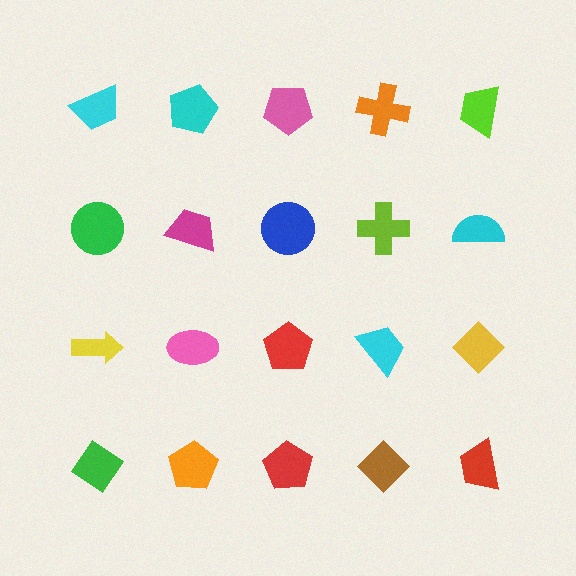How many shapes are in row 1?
5 shapes.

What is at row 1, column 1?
A cyan trapezoid.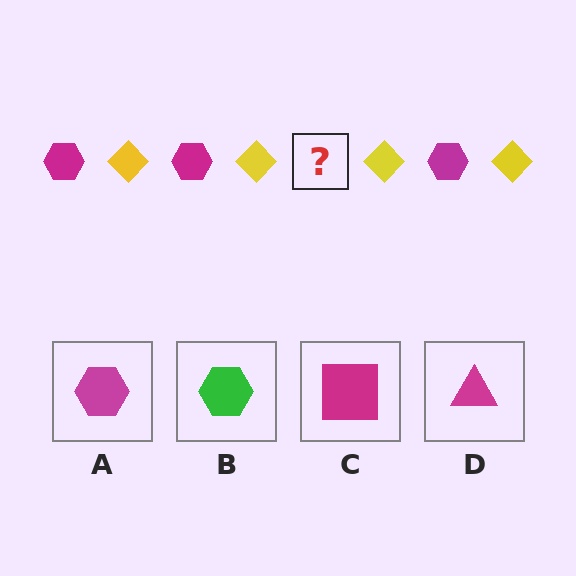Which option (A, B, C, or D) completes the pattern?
A.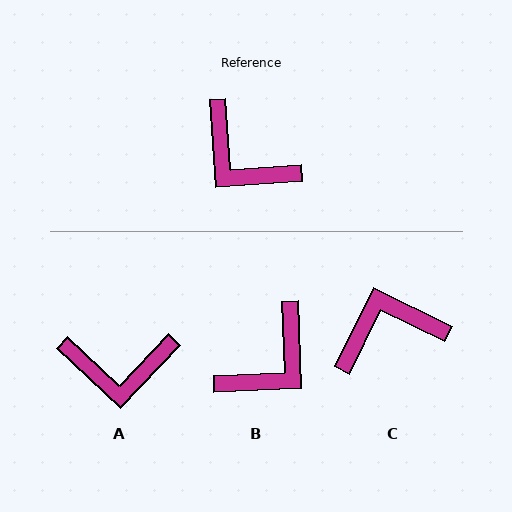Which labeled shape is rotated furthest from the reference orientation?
C, about 120 degrees away.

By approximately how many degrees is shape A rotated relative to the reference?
Approximately 43 degrees counter-clockwise.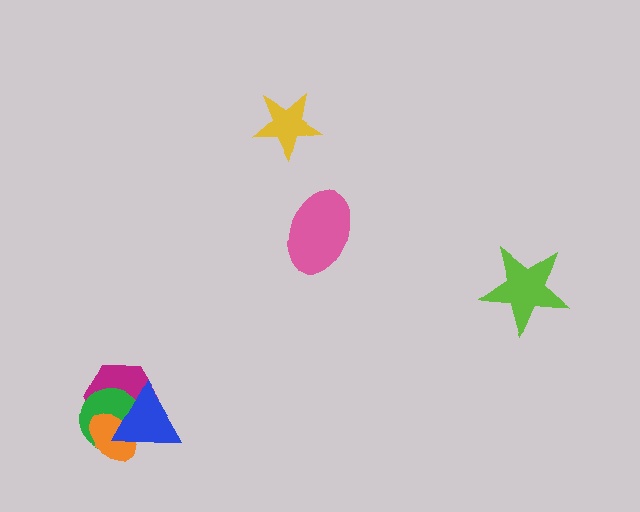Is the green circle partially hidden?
Yes, it is partially covered by another shape.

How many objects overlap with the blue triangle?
3 objects overlap with the blue triangle.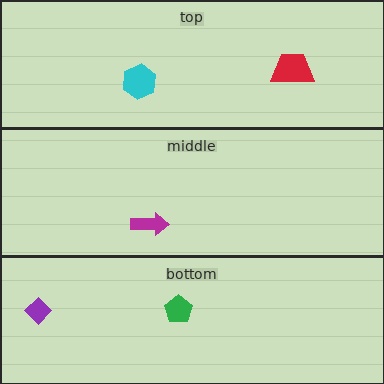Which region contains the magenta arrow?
The middle region.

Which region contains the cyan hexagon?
The top region.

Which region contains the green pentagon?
The bottom region.